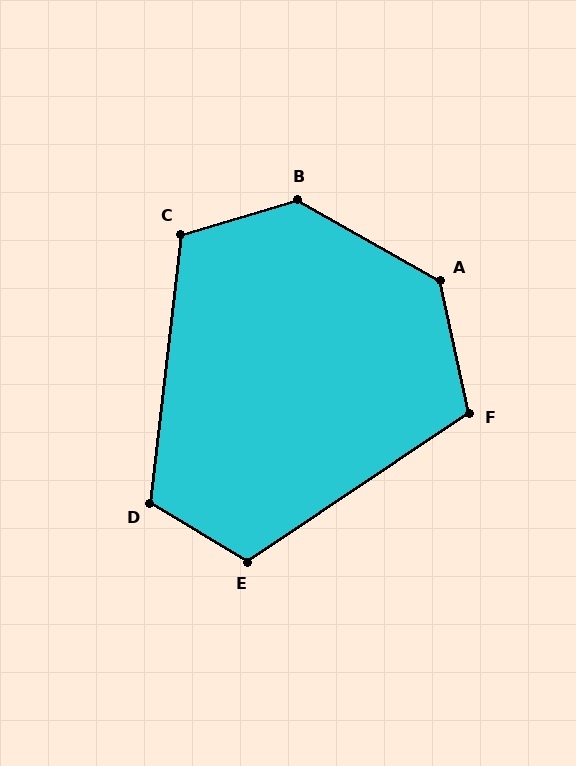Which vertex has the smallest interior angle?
F, at approximately 112 degrees.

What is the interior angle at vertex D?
Approximately 114 degrees (obtuse).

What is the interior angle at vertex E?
Approximately 115 degrees (obtuse).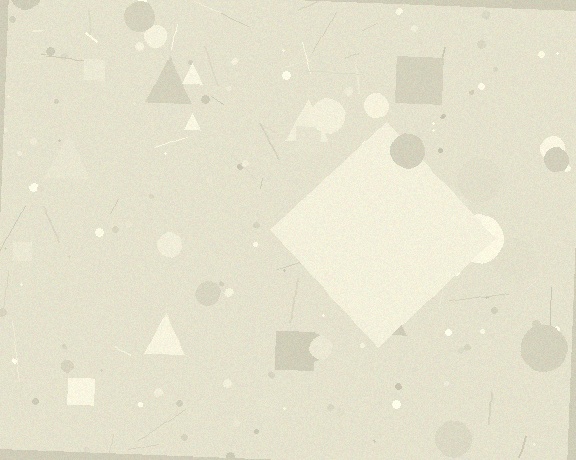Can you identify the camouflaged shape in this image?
The camouflaged shape is a diamond.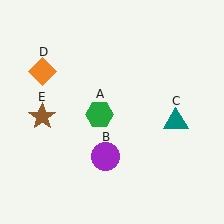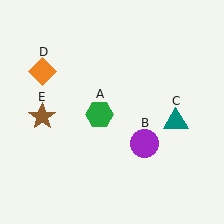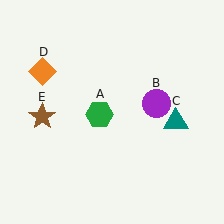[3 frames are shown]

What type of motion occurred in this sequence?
The purple circle (object B) rotated counterclockwise around the center of the scene.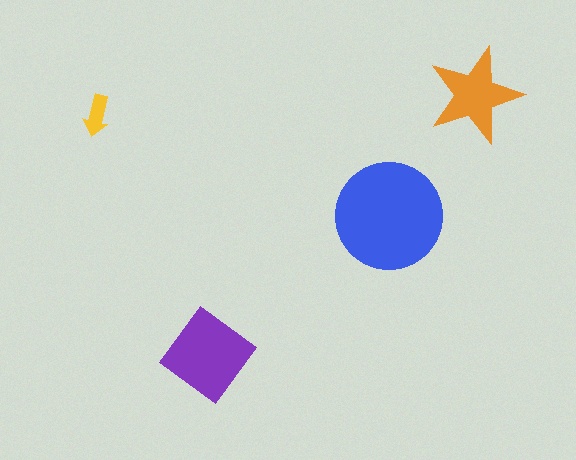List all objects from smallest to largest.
The yellow arrow, the orange star, the purple diamond, the blue circle.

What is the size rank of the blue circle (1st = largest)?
1st.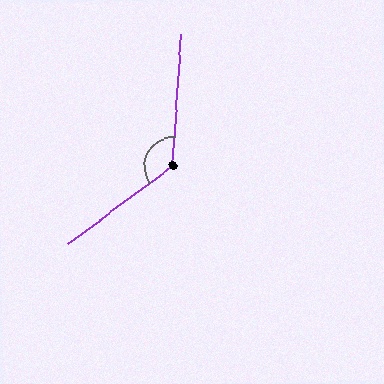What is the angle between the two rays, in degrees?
Approximately 130 degrees.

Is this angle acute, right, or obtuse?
It is obtuse.